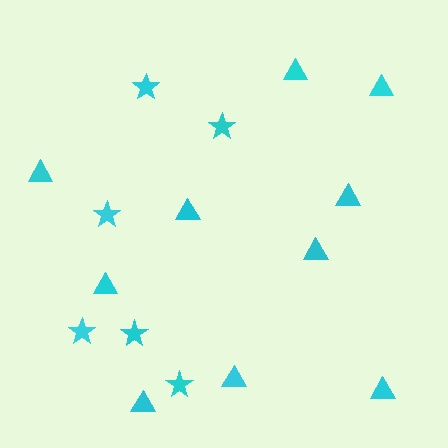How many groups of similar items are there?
There are 2 groups: one group of stars (6) and one group of triangles (10).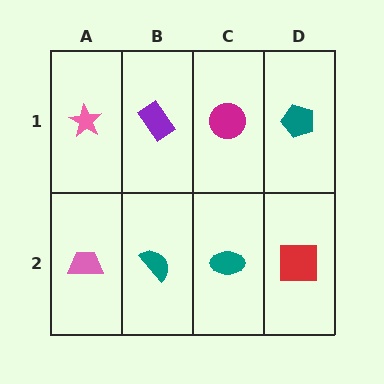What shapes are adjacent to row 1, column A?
A pink trapezoid (row 2, column A), a purple rectangle (row 1, column B).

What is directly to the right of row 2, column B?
A teal ellipse.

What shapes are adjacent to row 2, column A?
A pink star (row 1, column A), a teal semicircle (row 2, column B).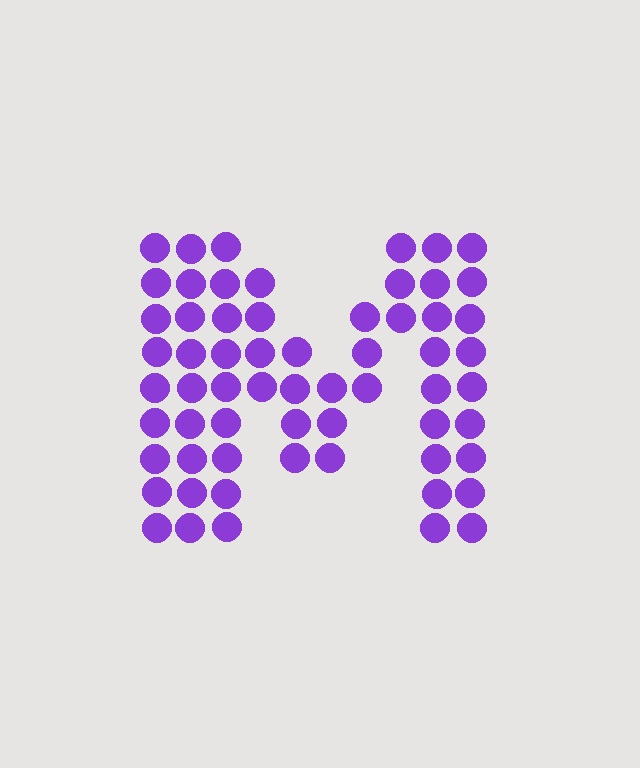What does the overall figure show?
The overall figure shows the letter M.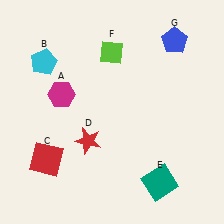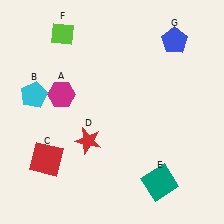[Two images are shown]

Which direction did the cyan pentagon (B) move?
The cyan pentagon (B) moved down.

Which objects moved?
The objects that moved are: the cyan pentagon (B), the lime diamond (F).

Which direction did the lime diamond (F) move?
The lime diamond (F) moved left.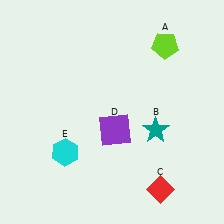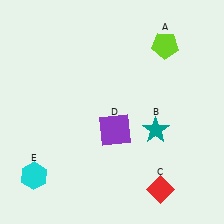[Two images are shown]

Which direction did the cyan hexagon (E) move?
The cyan hexagon (E) moved left.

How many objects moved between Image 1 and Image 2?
1 object moved between the two images.